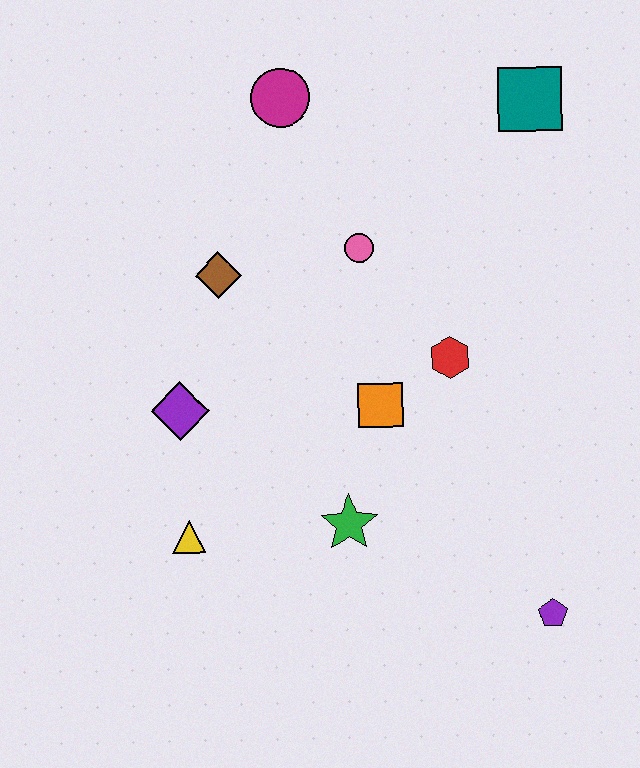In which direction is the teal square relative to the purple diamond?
The teal square is to the right of the purple diamond.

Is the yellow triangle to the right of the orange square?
No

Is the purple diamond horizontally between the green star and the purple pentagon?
No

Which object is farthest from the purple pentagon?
The magenta circle is farthest from the purple pentagon.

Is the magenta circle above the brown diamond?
Yes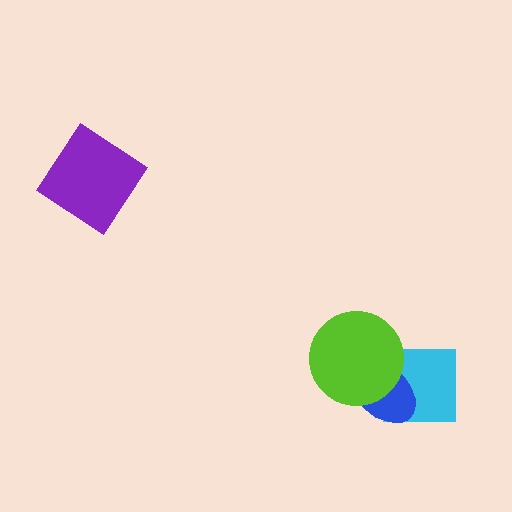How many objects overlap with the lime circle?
2 objects overlap with the lime circle.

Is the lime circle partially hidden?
No, no other shape covers it.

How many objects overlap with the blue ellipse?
2 objects overlap with the blue ellipse.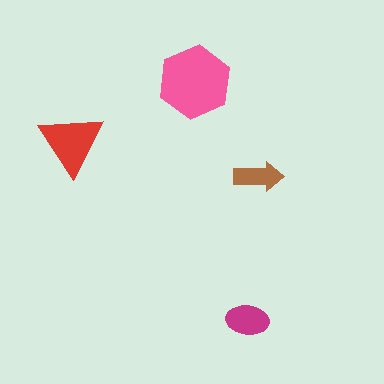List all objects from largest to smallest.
The pink hexagon, the red triangle, the magenta ellipse, the brown arrow.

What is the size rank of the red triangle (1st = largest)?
2nd.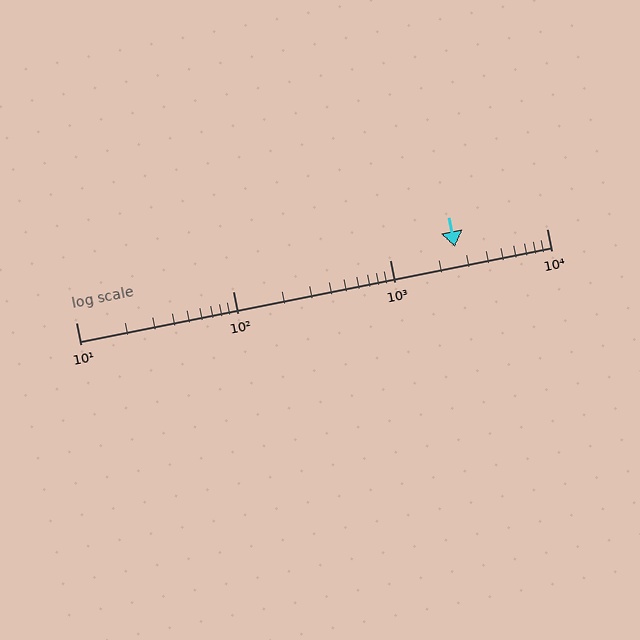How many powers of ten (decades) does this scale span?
The scale spans 3 decades, from 10 to 10000.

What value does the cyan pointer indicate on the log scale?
The pointer indicates approximately 2600.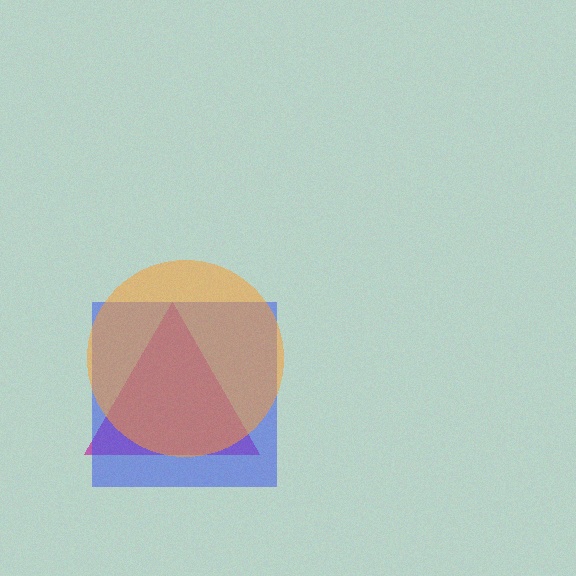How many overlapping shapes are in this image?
There are 3 overlapping shapes in the image.